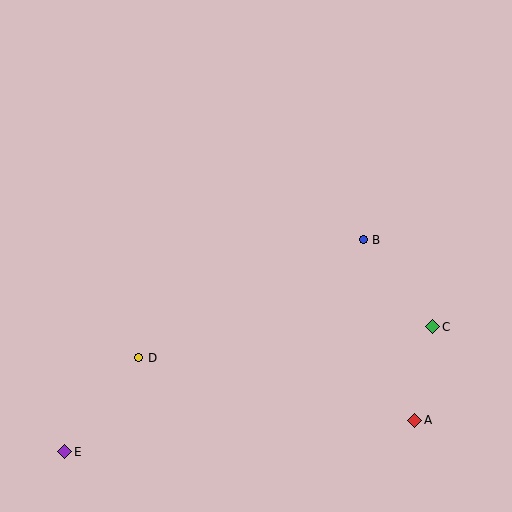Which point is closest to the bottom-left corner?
Point E is closest to the bottom-left corner.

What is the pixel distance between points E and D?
The distance between E and D is 120 pixels.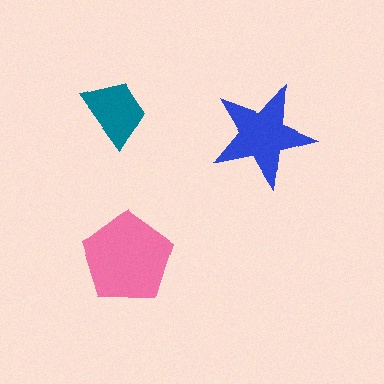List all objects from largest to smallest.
The pink pentagon, the blue star, the teal trapezoid.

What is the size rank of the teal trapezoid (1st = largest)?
3rd.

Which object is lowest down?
The pink pentagon is bottommost.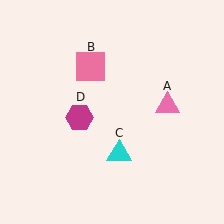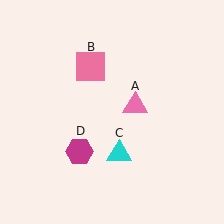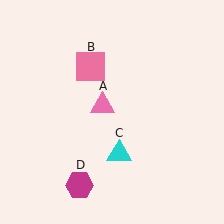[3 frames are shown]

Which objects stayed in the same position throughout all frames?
Pink square (object B) and cyan triangle (object C) remained stationary.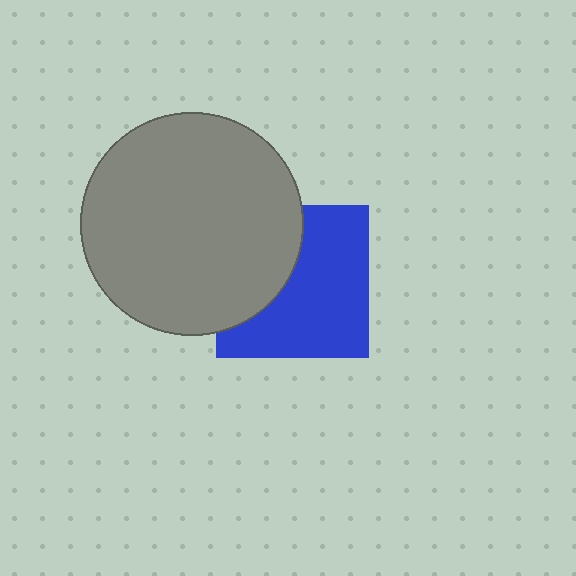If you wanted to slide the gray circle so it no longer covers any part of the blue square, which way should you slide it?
Slide it left — that is the most direct way to separate the two shapes.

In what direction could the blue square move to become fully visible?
The blue square could move right. That would shift it out from behind the gray circle entirely.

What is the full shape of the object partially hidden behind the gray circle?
The partially hidden object is a blue square.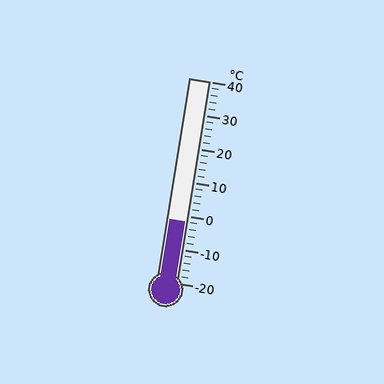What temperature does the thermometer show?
The thermometer shows approximately -2°C.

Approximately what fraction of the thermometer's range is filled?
The thermometer is filled to approximately 30% of its range.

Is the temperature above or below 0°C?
The temperature is below 0°C.